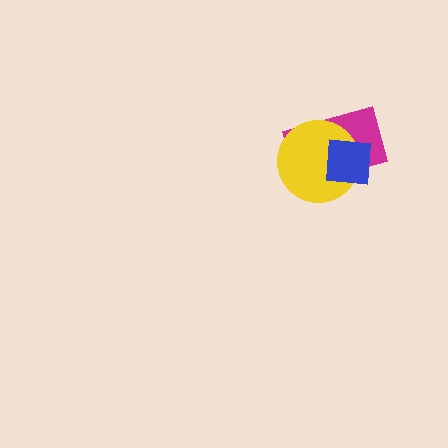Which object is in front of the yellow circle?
The blue square is in front of the yellow circle.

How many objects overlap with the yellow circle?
2 objects overlap with the yellow circle.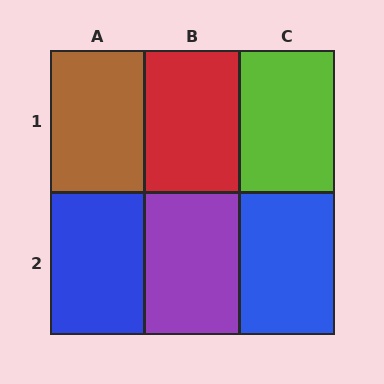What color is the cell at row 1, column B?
Red.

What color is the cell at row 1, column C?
Lime.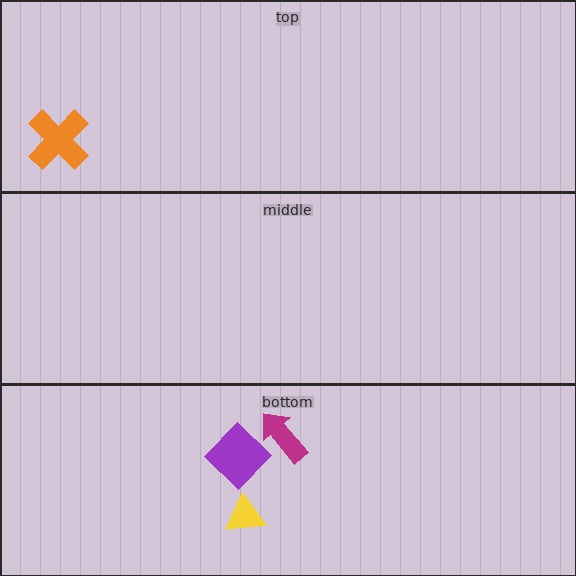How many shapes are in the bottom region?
3.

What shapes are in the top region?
The orange cross.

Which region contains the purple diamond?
The bottom region.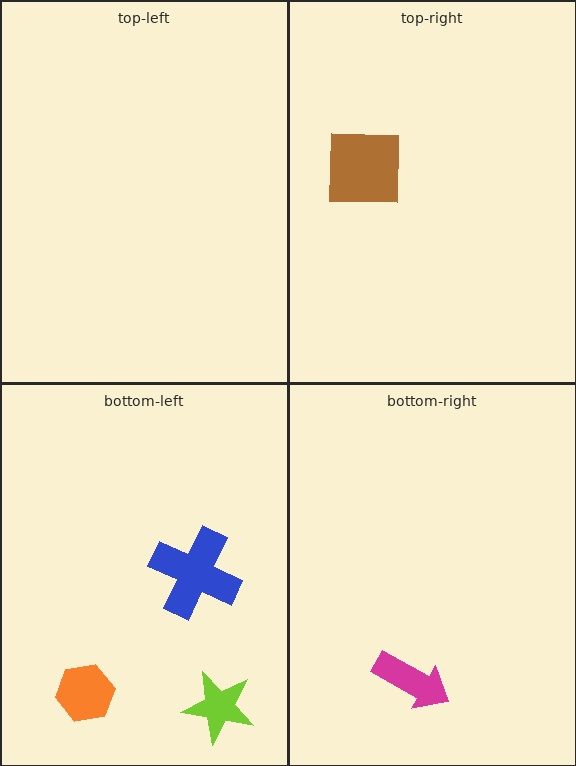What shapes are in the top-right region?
The brown square.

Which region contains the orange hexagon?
The bottom-left region.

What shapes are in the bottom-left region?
The blue cross, the orange hexagon, the lime star.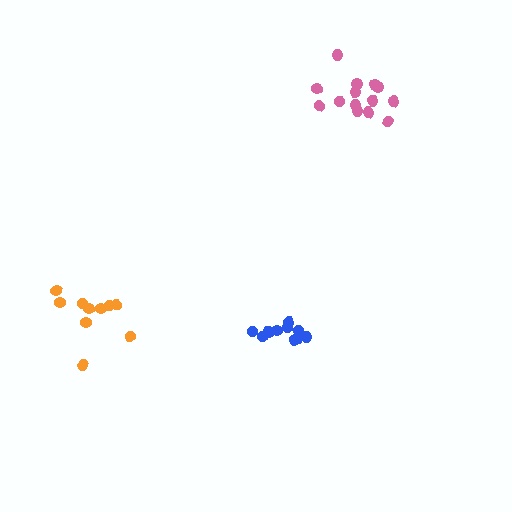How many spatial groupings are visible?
There are 3 spatial groupings.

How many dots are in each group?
Group 1: 10 dots, Group 2: 10 dots, Group 3: 14 dots (34 total).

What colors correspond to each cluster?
The clusters are colored: orange, blue, pink.